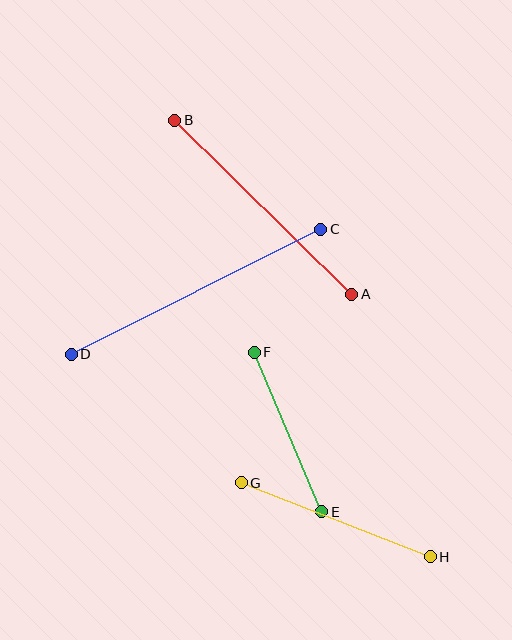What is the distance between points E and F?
The distance is approximately 173 pixels.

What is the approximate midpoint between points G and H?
The midpoint is at approximately (336, 520) pixels.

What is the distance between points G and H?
The distance is approximately 203 pixels.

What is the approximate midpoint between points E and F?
The midpoint is at approximately (288, 432) pixels.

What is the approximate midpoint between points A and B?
The midpoint is at approximately (263, 207) pixels.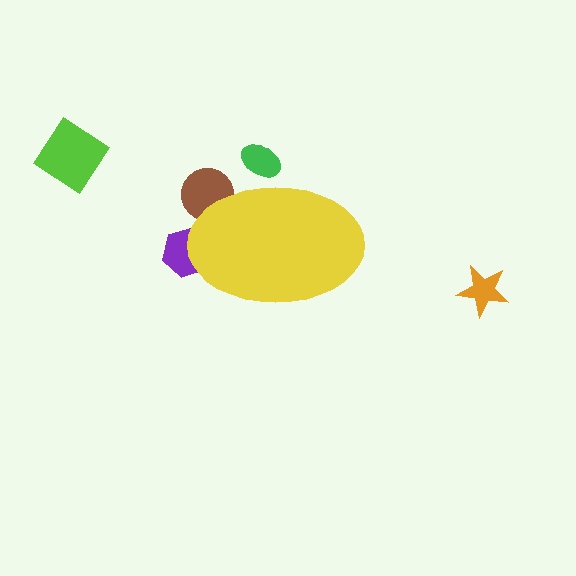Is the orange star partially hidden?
No, the orange star is fully visible.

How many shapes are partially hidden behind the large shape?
3 shapes are partially hidden.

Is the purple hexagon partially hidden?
Yes, the purple hexagon is partially hidden behind the yellow ellipse.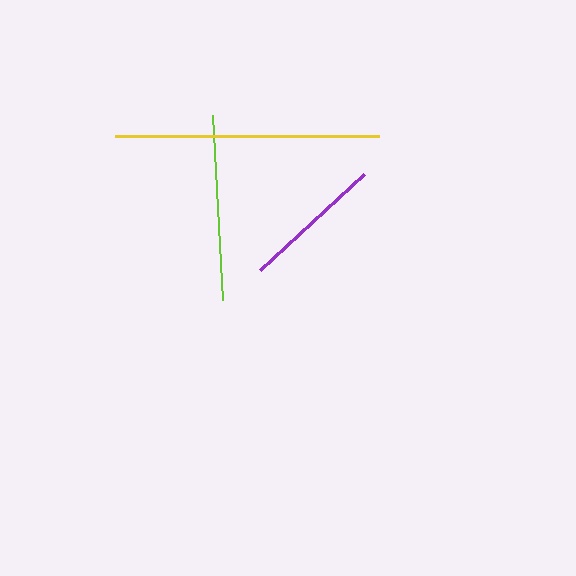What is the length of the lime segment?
The lime segment is approximately 185 pixels long.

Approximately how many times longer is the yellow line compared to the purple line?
The yellow line is approximately 1.9 times the length of the purple line.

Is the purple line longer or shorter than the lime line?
The lime line is longer than the purple line.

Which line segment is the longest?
The yellow line is the longest at approximately 264 pixels.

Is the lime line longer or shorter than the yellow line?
The yellow line is longer than the lime line.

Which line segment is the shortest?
The purple line is the shortest at approximately 142 pixels.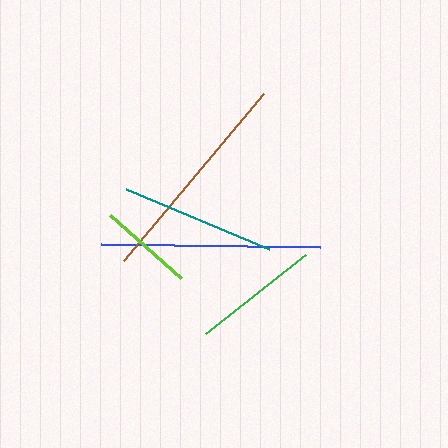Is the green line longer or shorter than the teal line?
The teal line is longer than the green line.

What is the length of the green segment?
The green segment is approximately 127 pixels long.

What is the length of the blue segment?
The blue segment is approximately 219 pixels long.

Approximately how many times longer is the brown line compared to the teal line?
The brown line is approximately 1.4 times the length of the teal line.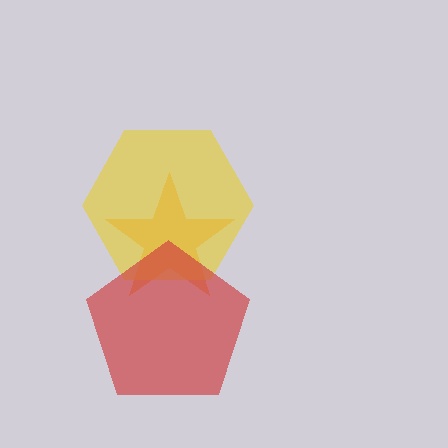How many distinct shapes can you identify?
There are 3 distinct shapes: an orange star, a yellow hexagon, a red pentagon.